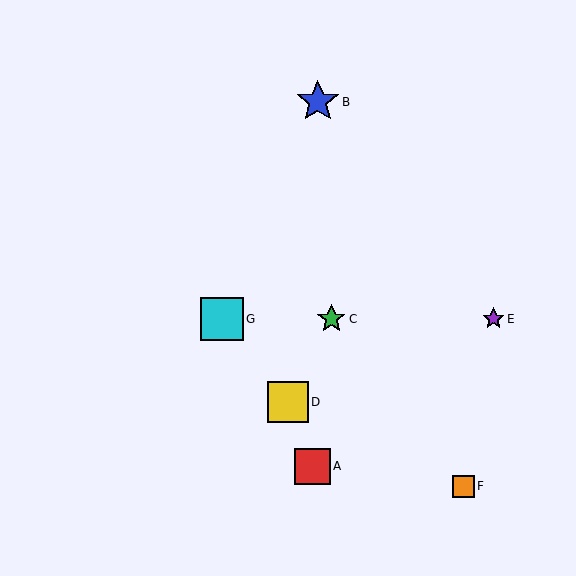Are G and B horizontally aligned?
No, G is at y≈319 and B is at y≈102.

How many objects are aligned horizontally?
3 objects (C, E, G) are aligned horizontally.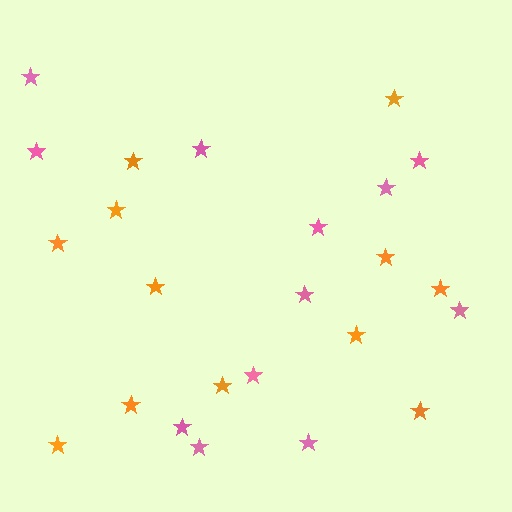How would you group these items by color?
There are 2 groups: one group of orange stars (12) and one group of pink stars (12).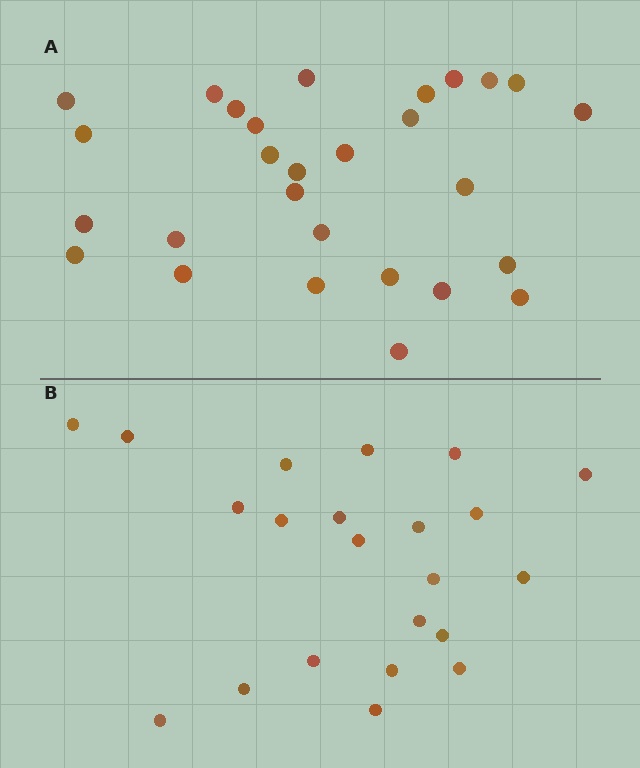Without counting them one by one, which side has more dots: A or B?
Region A (the top region) has more dots.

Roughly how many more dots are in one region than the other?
Region A has about 6 more dots than region B.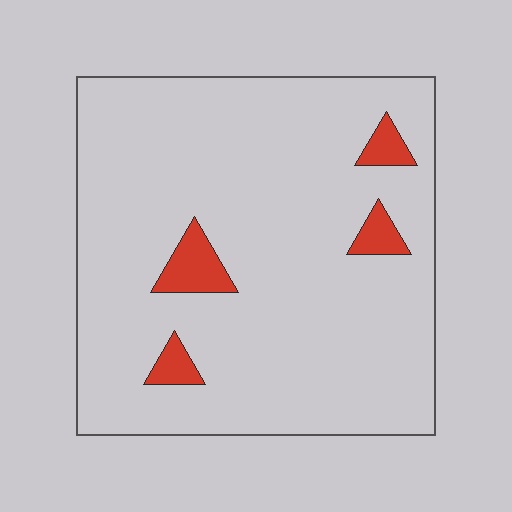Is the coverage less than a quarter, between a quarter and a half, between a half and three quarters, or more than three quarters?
Less than a quarter.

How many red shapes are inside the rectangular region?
4.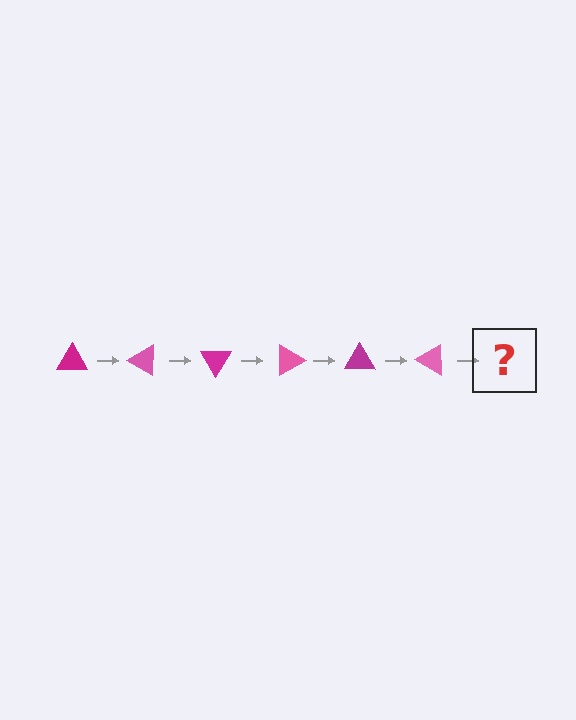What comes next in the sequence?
The next element should be a magenta triangle, rotated 180 degrees from the start.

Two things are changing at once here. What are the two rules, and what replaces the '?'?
The two rules are that it rotates 30 degrees each step and the color cycles through magenta and pink. The '?' should be a magenta triangle, rotated 180 degrees from the start.